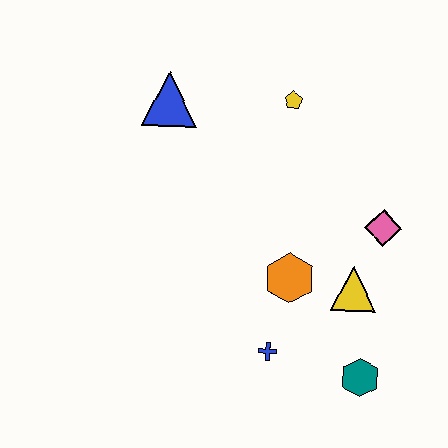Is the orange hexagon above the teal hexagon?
Yes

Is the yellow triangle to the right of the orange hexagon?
Yes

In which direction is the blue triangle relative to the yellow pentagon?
The blue triangle is to the left of the yellow pentagon.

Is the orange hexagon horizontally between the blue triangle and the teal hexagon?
Yes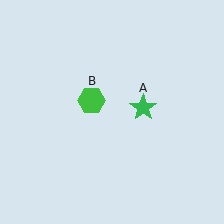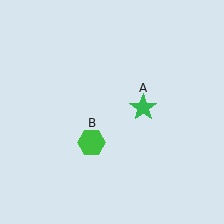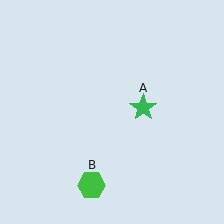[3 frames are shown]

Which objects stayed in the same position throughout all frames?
Green star (object A) remained stationary.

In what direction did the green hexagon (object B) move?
The green hexagon (object B) moved down.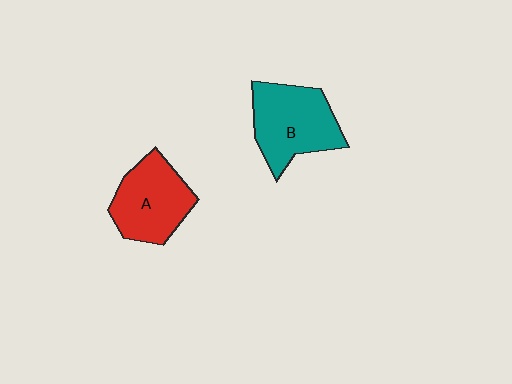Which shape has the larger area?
Shape B (teal).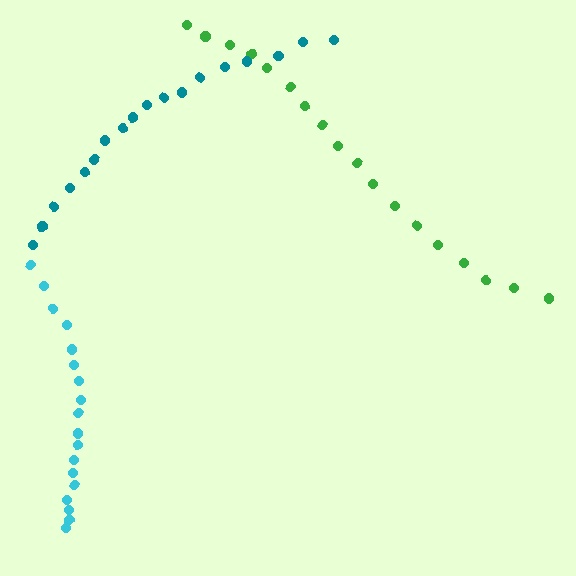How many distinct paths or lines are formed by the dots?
There are 3 distinct paths.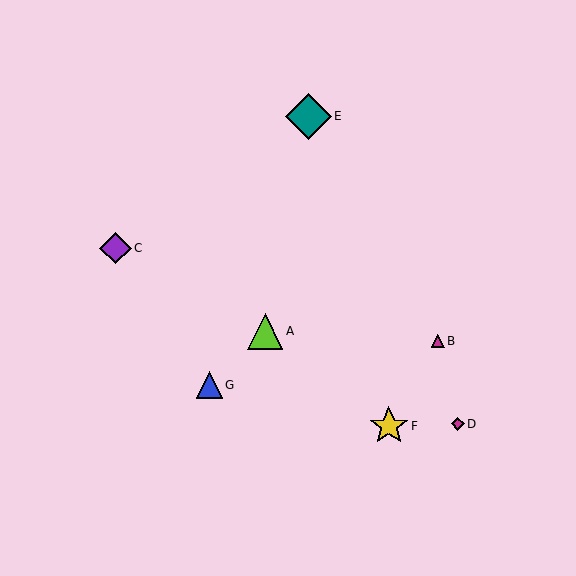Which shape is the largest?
The teal diamond (labeled E) is the largest.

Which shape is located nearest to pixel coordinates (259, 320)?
The lime triangle (labeled A) at (265, 331) is nearest to that location.